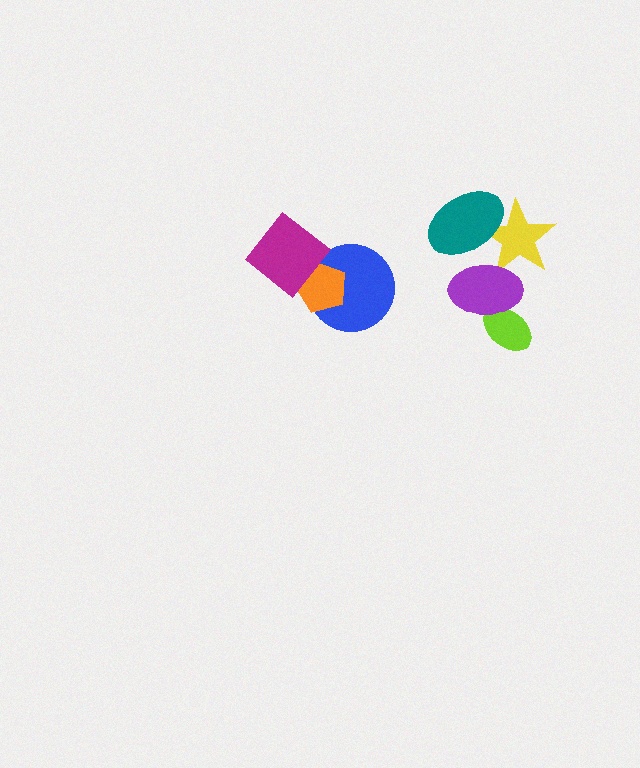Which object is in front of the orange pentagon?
The magenta diamond is in front of the orange pentagon.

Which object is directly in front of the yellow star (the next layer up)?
The purple ellipse is directly in front of the yellow star.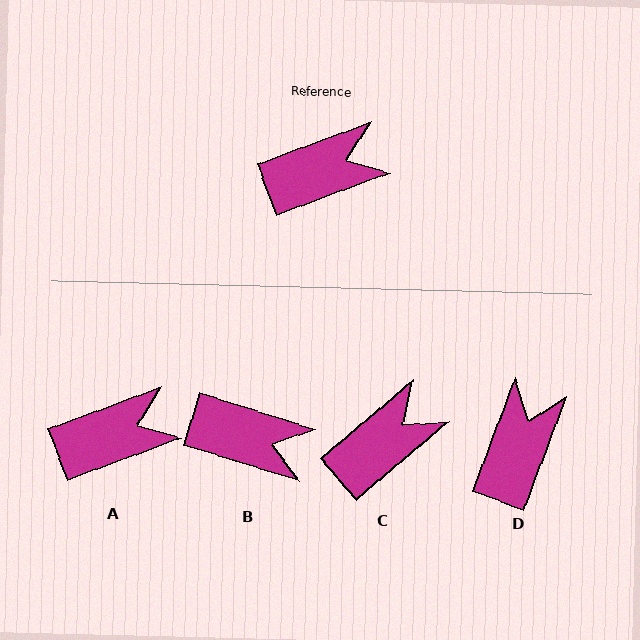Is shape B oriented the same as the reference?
No, it is off by about 38 degrees.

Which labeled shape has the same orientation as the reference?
A.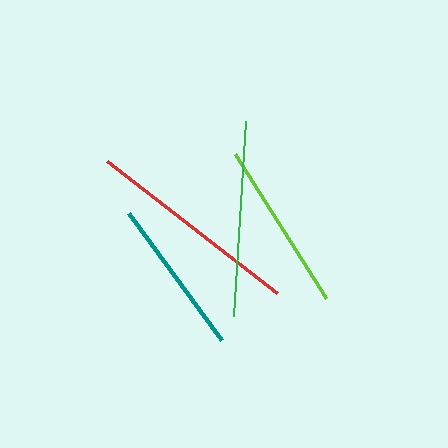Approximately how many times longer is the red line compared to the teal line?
The red line is approximately 1.4 times the length of the teal line.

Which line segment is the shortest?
The teal line is the shortest at approximately 157 pixels.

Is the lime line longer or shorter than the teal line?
The lime line is longer than the teal line.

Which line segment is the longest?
The red line is the longest at approximately 216 pixels.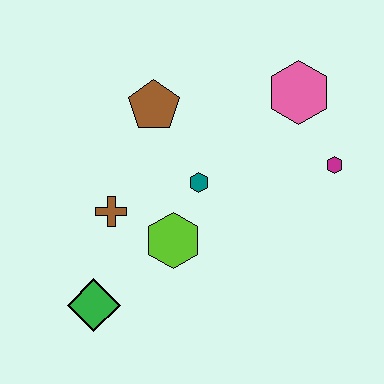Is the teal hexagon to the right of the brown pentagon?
Yes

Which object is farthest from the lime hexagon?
The pink hexagon is farthest from the lime hexagon.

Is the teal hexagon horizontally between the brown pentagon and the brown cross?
No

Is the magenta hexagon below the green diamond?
No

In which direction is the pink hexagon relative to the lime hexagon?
The pink hexagon is above the lime hexagon.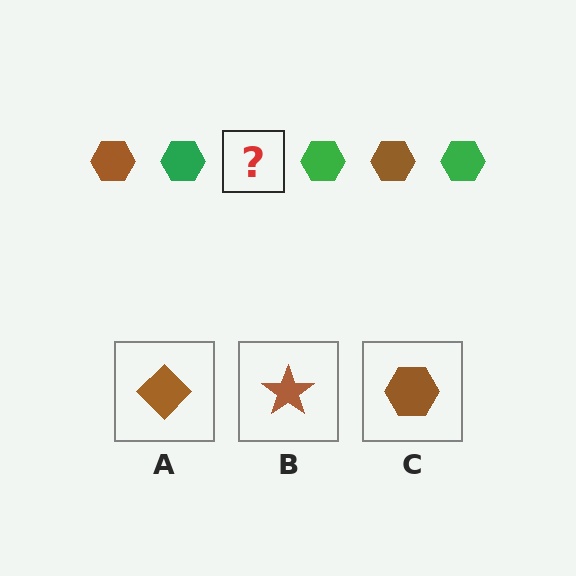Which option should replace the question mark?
Option C.